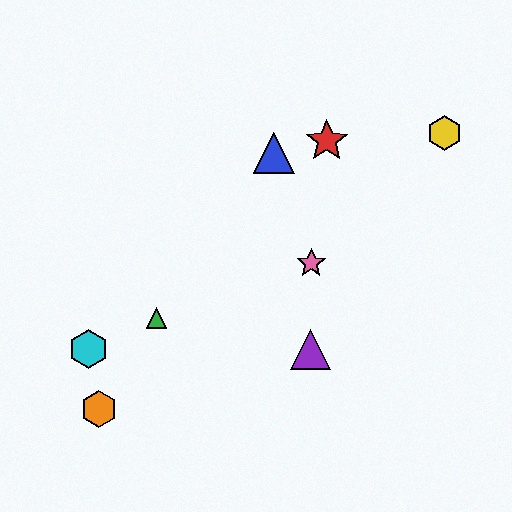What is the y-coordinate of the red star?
The red star is at y≈141.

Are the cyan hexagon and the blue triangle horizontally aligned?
No, the cyan hexagon is at y≈349 and the blue triangle is at y≈153.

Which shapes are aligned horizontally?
The purple triangle, the cyan hexagon are aligned horizontally.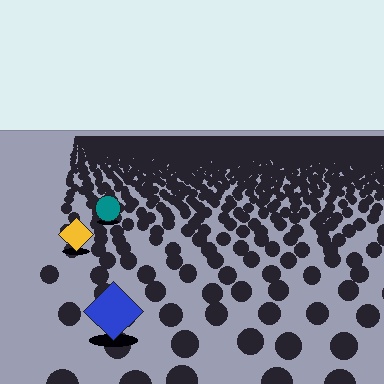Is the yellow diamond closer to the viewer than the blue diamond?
No. The blue diamond is closer — you can tell from the texture gradient: the ground texture is coarser near it.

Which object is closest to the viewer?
The blue diamond is closest. The texture marks near it are larger and more spread out.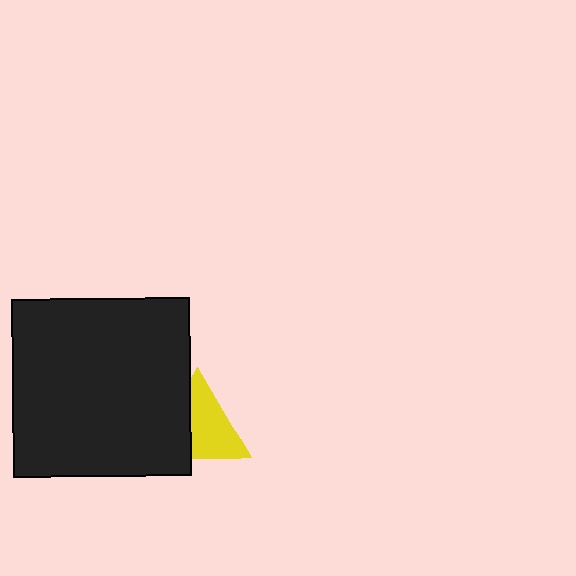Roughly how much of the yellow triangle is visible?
About half of it is visible (roughly 62%).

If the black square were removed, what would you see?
You would see the complete yellow triangle.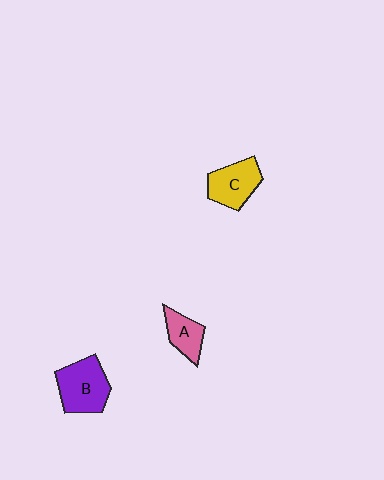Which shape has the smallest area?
Shape A (pink).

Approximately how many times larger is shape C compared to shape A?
Approximately 1.4 times.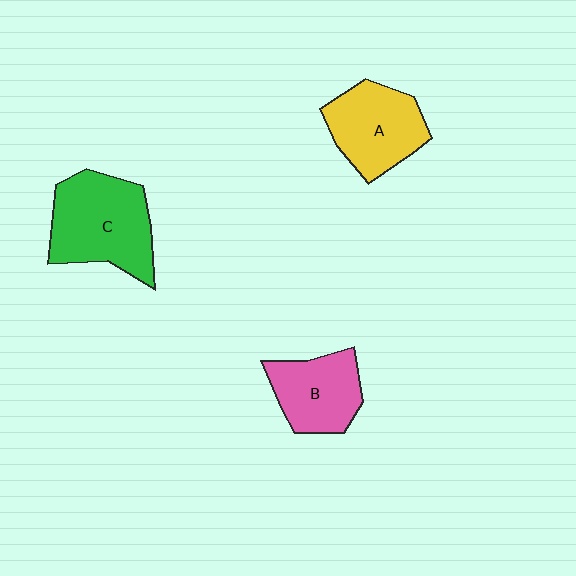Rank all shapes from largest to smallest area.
From largest to smallest: C (green), A (yellow), B (pink).